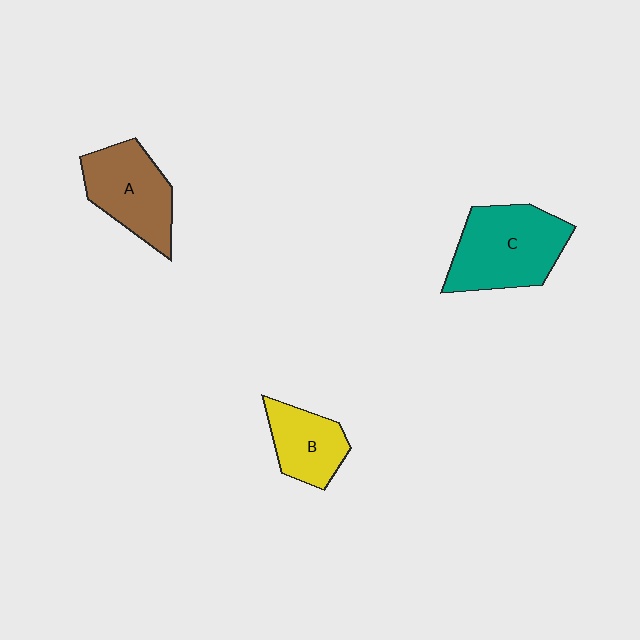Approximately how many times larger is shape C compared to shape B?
Approximately 1.7 times.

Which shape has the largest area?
Shape C (teal).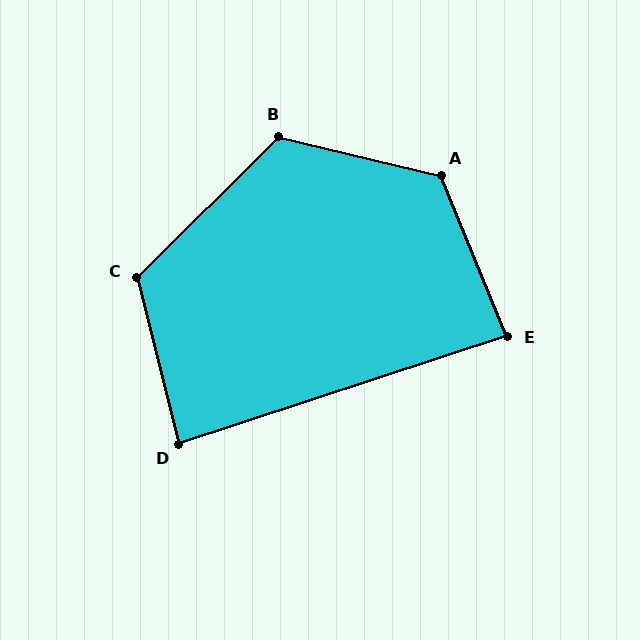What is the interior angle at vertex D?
Approximately 86 degrees (approximately right).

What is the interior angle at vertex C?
Approximately 121 degrees (obtuse).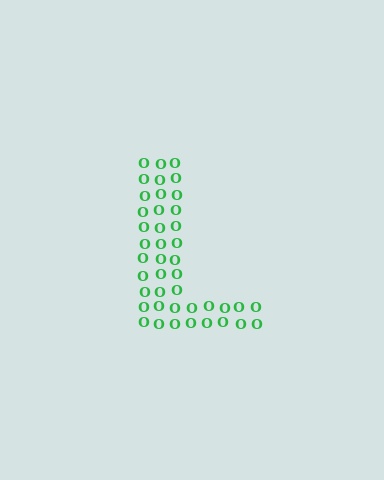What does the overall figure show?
The overall figure shows the letter L.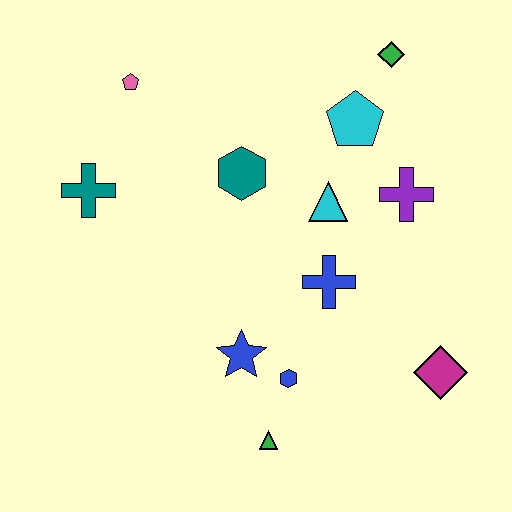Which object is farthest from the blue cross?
The pink pentagon is farthest from the blue cross.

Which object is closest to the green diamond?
The cyan pentagon is closest to the green diamond.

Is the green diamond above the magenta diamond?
Yes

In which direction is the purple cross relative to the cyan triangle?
The purple cross is to the right of the cyan triangle.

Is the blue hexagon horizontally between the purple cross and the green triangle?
Yes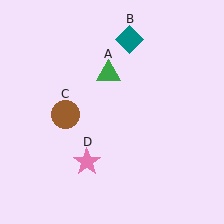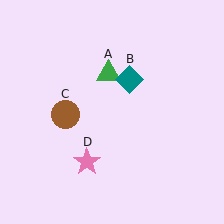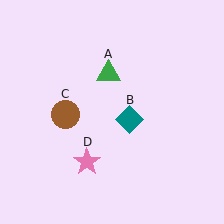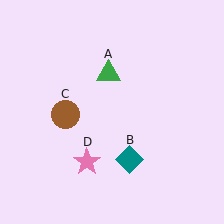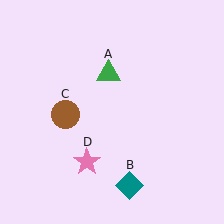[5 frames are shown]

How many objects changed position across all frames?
1 object changed position: teal diamond (object B).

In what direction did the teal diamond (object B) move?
The teal diamond (object B) moved down.